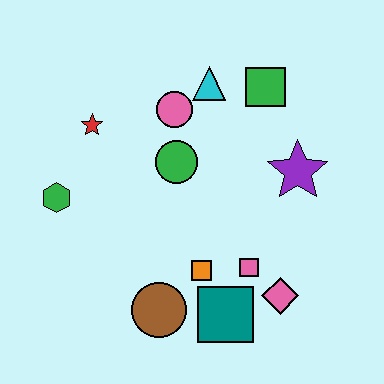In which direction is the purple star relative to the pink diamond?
The purple star is above the pink diamond.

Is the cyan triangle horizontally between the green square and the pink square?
No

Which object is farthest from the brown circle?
The green square is farthest from the brown circle.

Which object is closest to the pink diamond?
The pink square is closest to the pink diamond.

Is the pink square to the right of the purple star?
No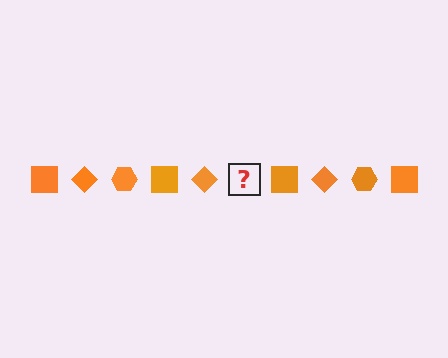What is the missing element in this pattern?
The missing element is an orange hexagon.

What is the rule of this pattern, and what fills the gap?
The rule is that the pattern cycles through square, diamond, hexagon shapes in orange. The gap should be filled with an orange hexagon.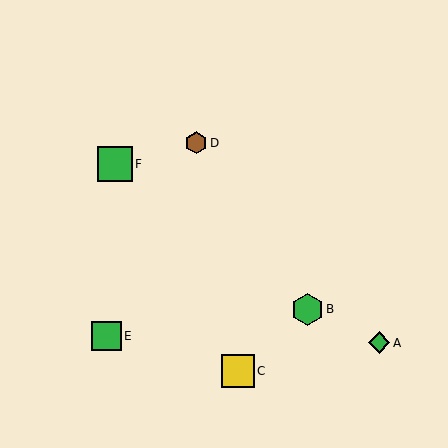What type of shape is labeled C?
Shape C is a yellow square.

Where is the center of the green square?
The center of the green square is at (115, 164).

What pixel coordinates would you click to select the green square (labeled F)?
Click at (115, 164) to select the green square F.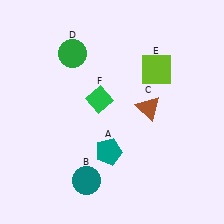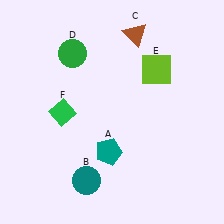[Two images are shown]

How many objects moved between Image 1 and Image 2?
2 objects moved between the two images.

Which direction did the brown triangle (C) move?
The brown triangle (C) moved up.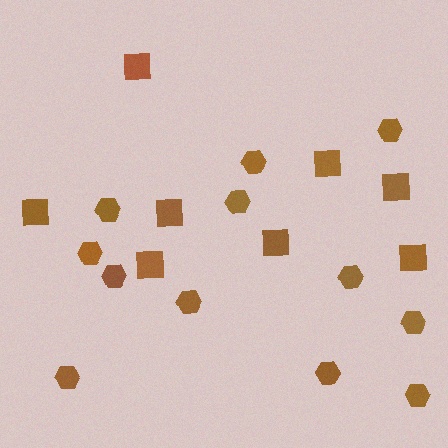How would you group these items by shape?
There are 2 groups: one group of hexagons (12) and one group of squares (8).